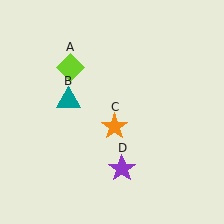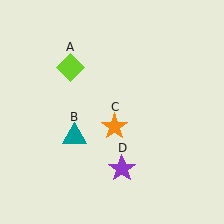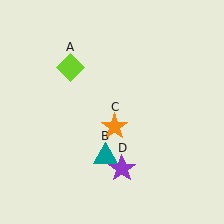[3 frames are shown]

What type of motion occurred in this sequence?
The teal triangle (object B) rotated counterclockwise around the center of the scene.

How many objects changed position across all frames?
1 object changed position: teal triangle (object B).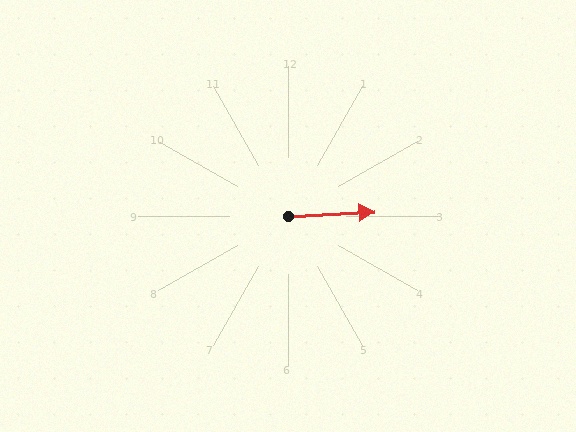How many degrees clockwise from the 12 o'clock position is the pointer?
Approximately 87 degrees.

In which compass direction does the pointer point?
East.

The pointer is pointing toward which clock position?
Roughly 3 o'clock.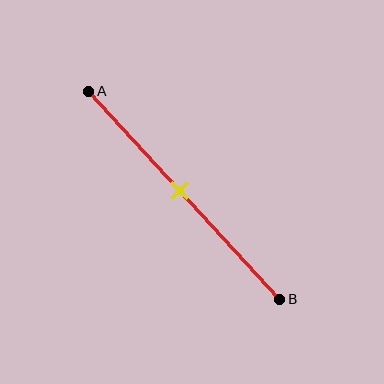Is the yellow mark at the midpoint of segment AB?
Yes, the mark is approximately at the midpoint.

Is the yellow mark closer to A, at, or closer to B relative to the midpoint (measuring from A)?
The yellow mark is approximately at the midpoint of segment AB.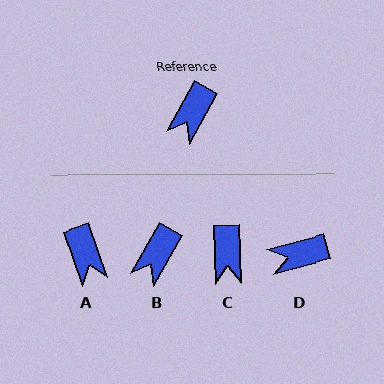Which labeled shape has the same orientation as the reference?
B.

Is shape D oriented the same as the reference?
No, it is off by about 46 degrees.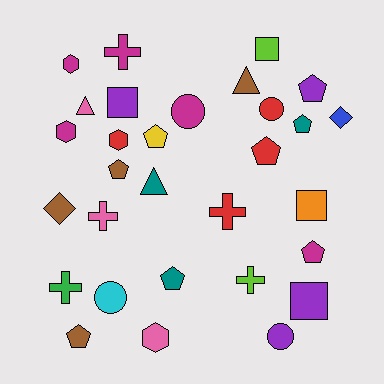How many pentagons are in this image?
There are 8 pentagons.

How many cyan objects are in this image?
There is 1 cyan object.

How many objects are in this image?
There are 30 objects.